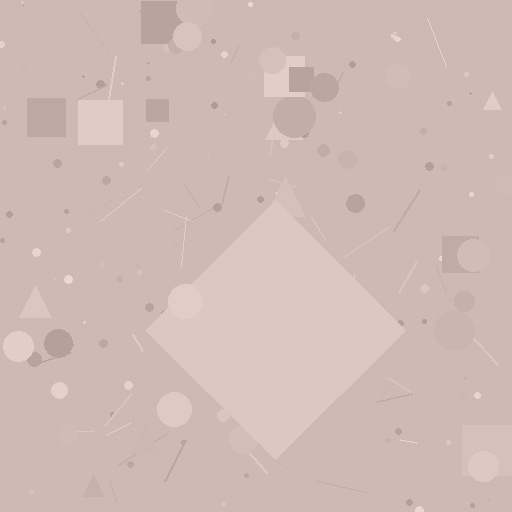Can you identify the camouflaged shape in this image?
The camouflaged shape is a diamond.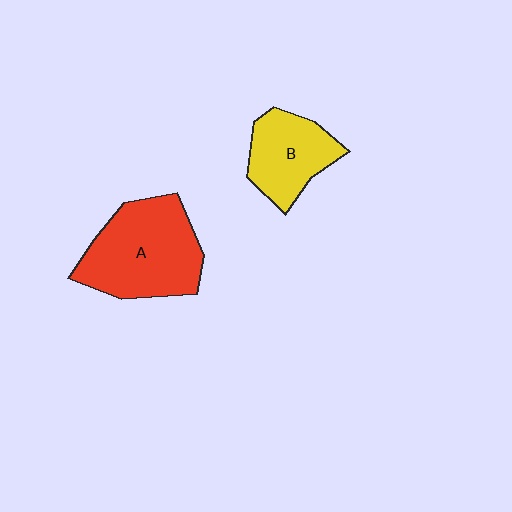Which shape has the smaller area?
Shape B (yellow).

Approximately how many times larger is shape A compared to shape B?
Approximately 1.6 times.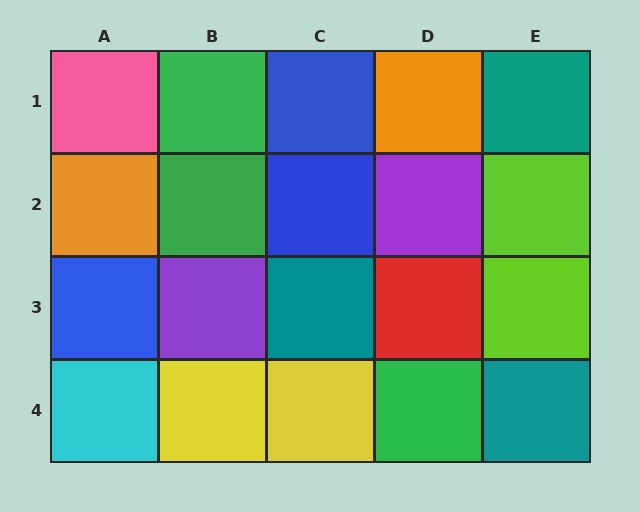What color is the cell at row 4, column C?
Yellow.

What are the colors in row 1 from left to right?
Pink, green, blue, orange, teal.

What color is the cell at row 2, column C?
Blue.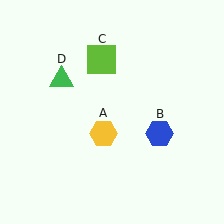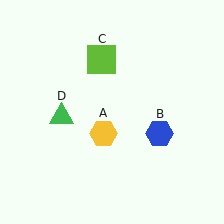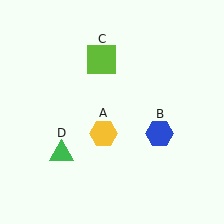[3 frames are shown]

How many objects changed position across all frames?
1 object changed position: green triangle (object D).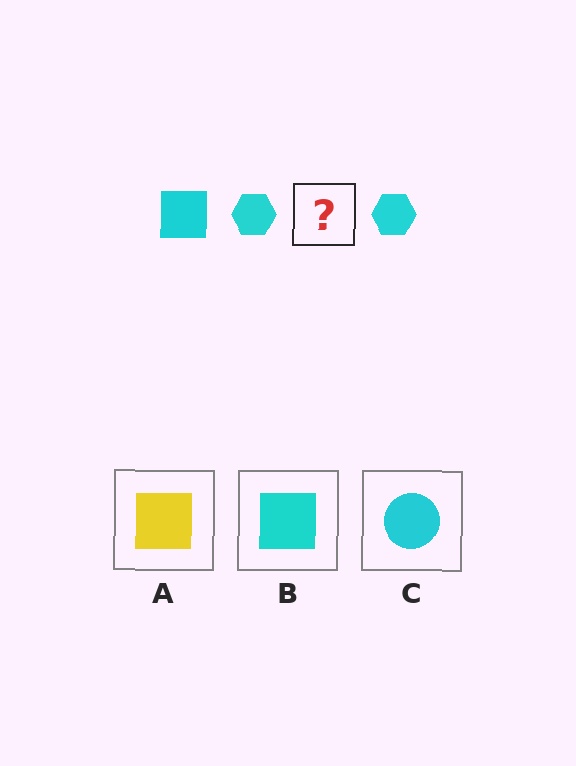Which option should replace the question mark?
Option B.